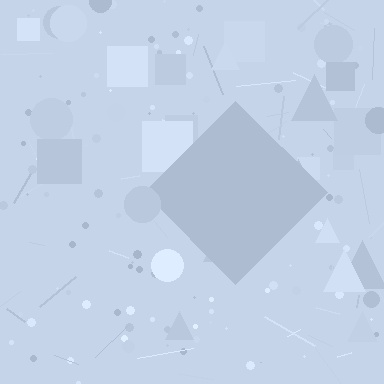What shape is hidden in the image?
A diamond is hidden in the image.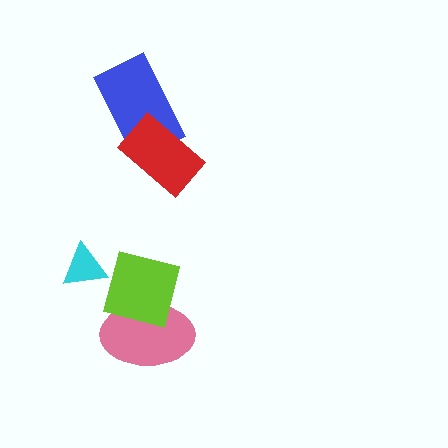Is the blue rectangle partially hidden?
Yes, it is partially covered by another shape.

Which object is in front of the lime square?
The cyan triangle is in front of the lime square.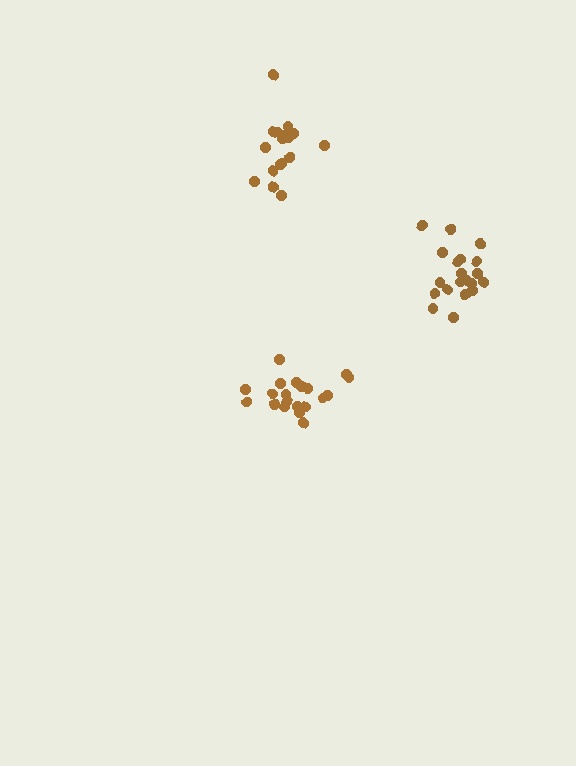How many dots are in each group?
Group 1: 20 dots, Group 2: 17 dots, Group 3: 20 dots (57 total).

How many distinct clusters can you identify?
There are 3 distinct clusters.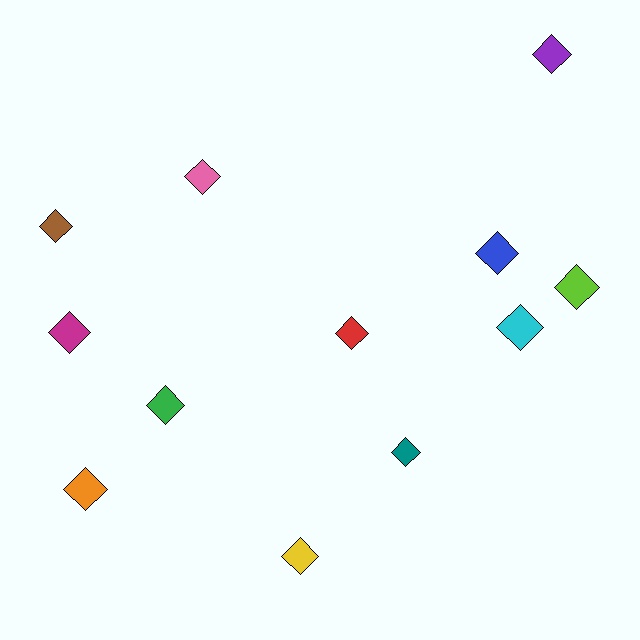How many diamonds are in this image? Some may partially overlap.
There are 12 diamonds.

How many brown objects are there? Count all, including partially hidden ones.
There is 1 brown object.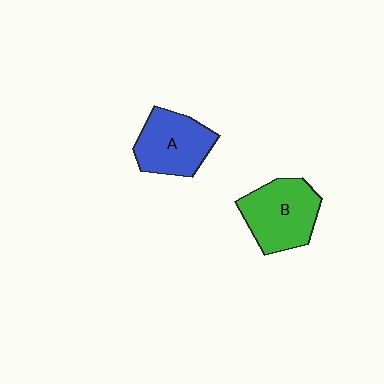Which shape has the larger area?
Shape B (green).